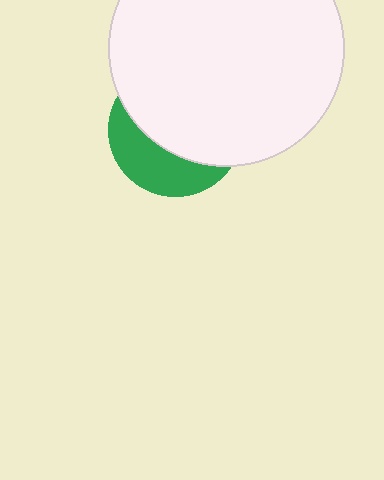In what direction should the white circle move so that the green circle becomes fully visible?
The white circle should move up. That is the shortest direction to clear the overlap and leave the green circle fully visible.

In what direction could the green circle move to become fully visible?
The green circle could move down. That would shift it out from behind the white circle entirely.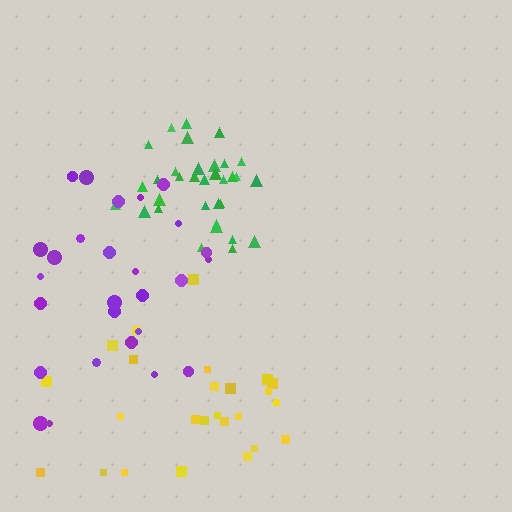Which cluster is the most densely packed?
Green.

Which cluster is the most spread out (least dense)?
Yellow.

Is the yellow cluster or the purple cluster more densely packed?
Purple.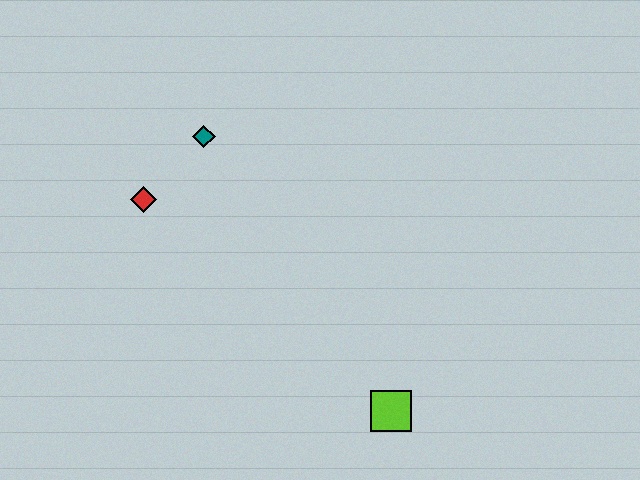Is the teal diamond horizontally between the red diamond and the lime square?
Yes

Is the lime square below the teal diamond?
Yes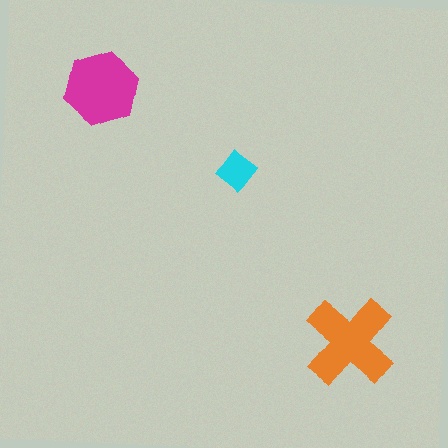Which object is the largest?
The orange cross.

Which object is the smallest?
The cyan diamond.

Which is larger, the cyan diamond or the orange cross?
The orange cross.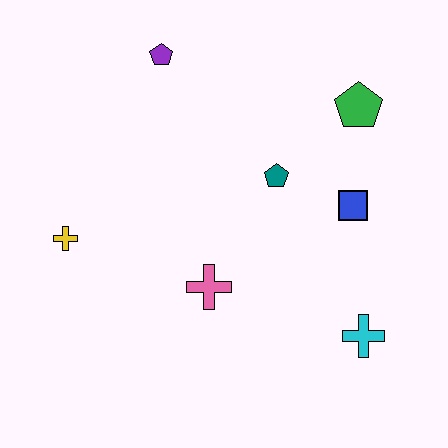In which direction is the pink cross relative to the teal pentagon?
The pink cross is below the teal pentagon.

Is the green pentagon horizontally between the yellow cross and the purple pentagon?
No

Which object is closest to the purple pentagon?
The teal pentagon is closest to the purple pentagon.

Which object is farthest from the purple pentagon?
The cyan cross is farthest from the purple pentagon.